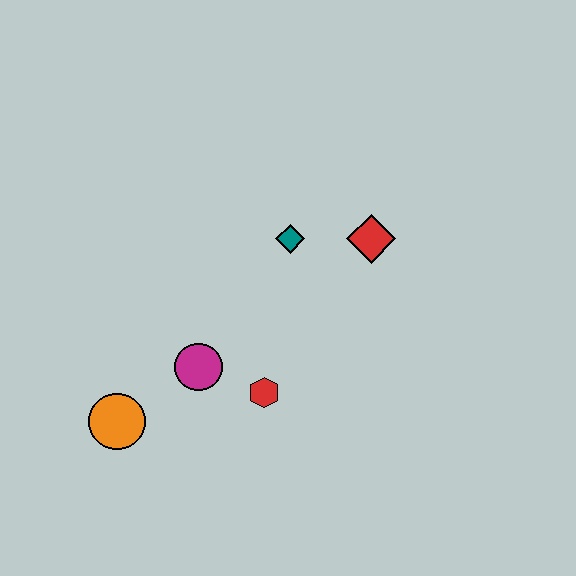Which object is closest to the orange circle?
The magenta circle is closest to the orange circle.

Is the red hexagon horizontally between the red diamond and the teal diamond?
No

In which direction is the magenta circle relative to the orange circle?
The magenta circle is to the right of the orange circle.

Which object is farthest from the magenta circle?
The red diamond is farthest from the magenta circle.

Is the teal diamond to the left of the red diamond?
Yes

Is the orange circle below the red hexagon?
Yes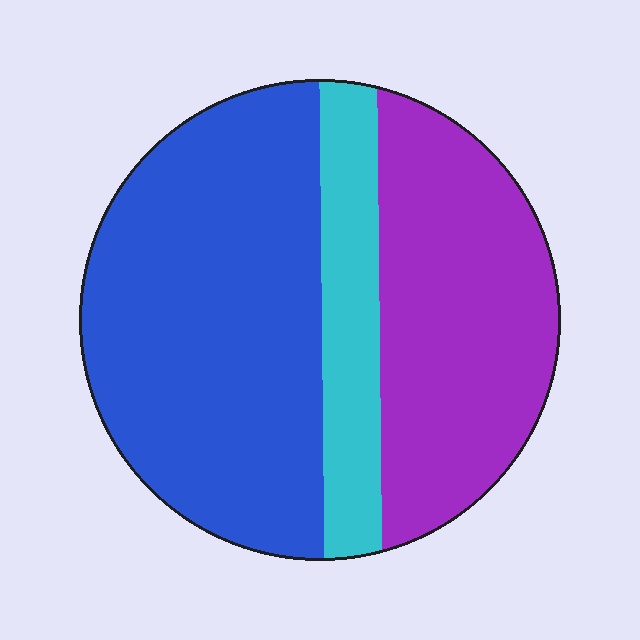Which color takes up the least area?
Cyan, at roughly 15%.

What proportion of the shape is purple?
Purple takes up between a quarter and a half of the shape.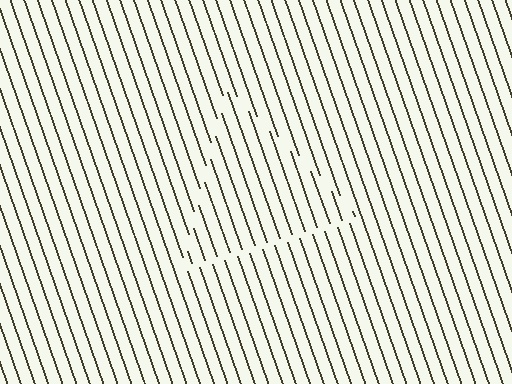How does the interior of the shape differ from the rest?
The interior of the shape contains the same grating, shifted by half a period — the contour is defined by the phase discontinuity where line-ends from the inner and outer gratings abut.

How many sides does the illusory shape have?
3 sides — the line-ends trace a triangle.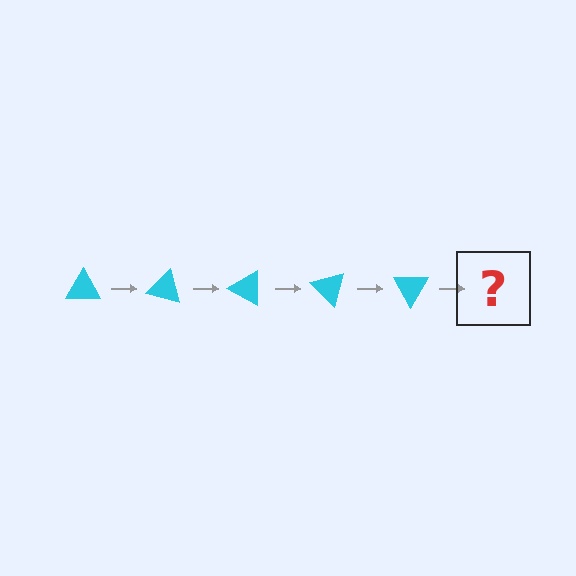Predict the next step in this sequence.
The next step is a cyan triangle rotated 75 degrees.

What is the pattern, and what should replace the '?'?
The pattern is that the triangle rotates 15 degrees each step. The '?' should be a cyan triangle rotated 75 degrees.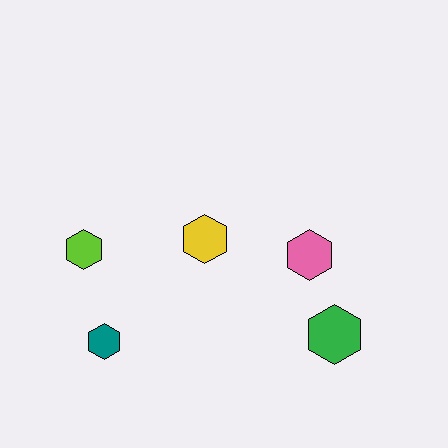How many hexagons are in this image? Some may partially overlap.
There are 5 hexagons.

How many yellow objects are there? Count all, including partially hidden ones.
There is 1 yellow object.